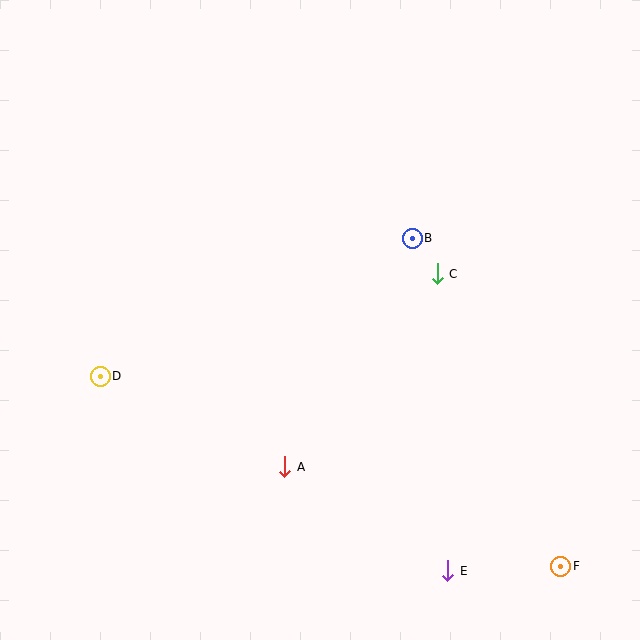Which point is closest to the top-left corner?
Point D is closest to the top-left corner.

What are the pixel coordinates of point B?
Point B is at (412, 238).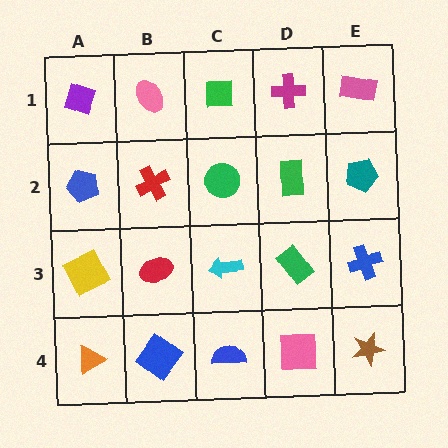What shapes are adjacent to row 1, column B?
A red cross (row 2, column B), a purple diamond (row 1, column A), a green square (row 1, column C).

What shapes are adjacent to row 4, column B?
A red ellipse (row 3, column B), an orange triangle (row 4, column A), a blue semicircle (row 4, column C).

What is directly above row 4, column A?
A yellow square.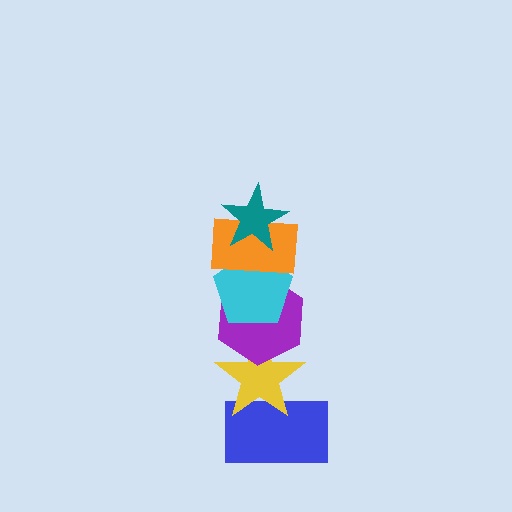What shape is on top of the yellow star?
The purple hexagon is on top of the yellow star.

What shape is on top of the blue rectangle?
The yellow star is on top of the blue rectangle.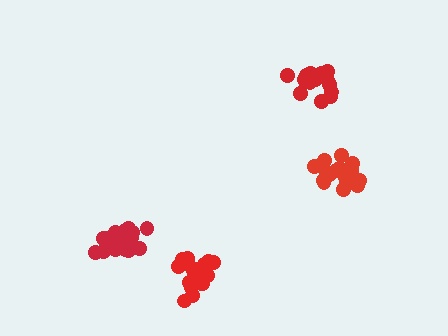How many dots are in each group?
Group 1: 18 dots, Group 2: 18 dots, Group 3: 19 dots, Group 4: 19 dots (74 total).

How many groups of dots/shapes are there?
There are 4 groups.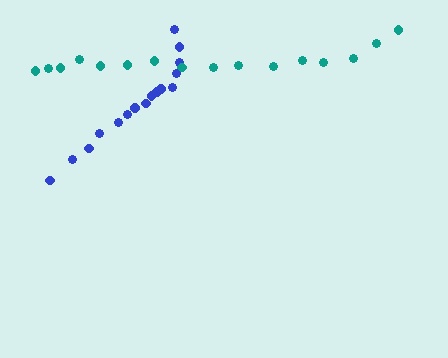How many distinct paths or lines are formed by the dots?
There are 2 distinct paths.